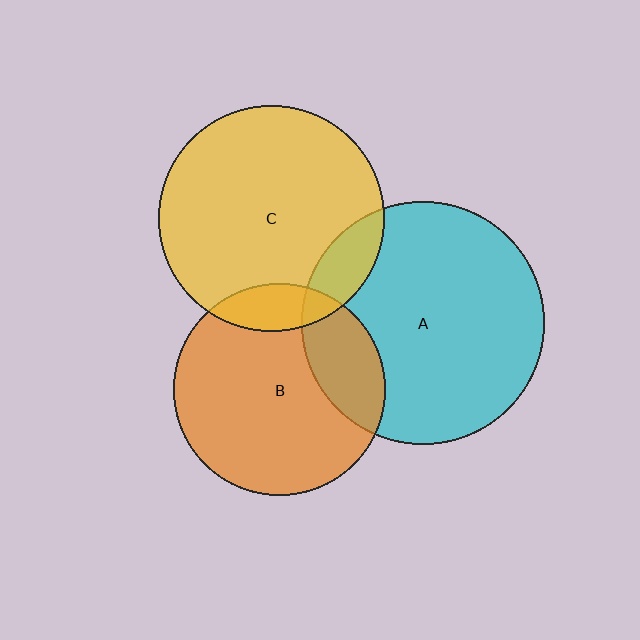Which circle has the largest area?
Circle A (cyan).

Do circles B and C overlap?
Yes.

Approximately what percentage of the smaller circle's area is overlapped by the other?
Approximately 10%.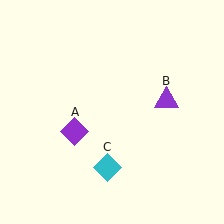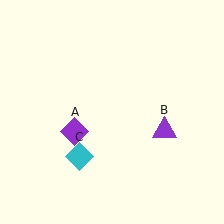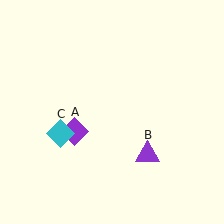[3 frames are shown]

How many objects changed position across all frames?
2 objects changed position: purple triangle (object B), cyan diamond (object C).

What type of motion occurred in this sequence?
The purple triangle (object B), cyan diamond (object C) rotated clockwise around the center of the scene.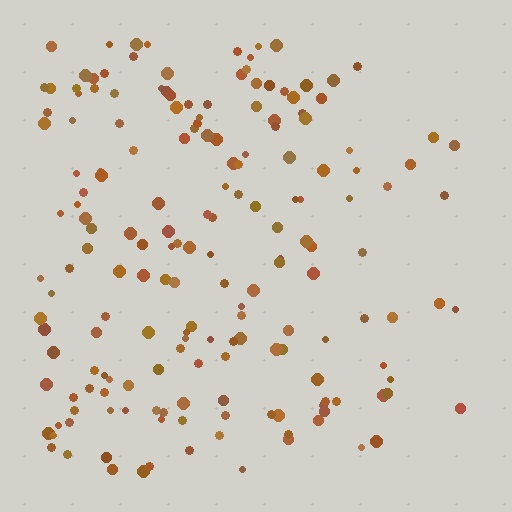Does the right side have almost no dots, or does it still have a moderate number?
Still a moderate number, just noticeably fewer than the left.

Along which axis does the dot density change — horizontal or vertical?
Horizontal.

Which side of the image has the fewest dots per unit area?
The right.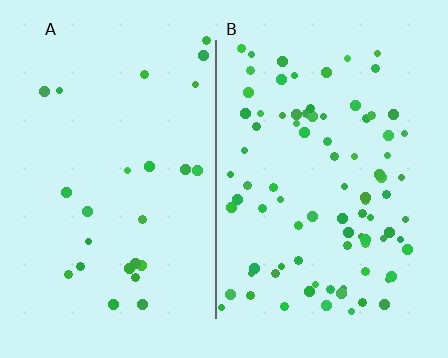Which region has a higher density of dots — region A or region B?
B (the right).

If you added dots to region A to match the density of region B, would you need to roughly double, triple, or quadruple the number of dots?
Approximately triple.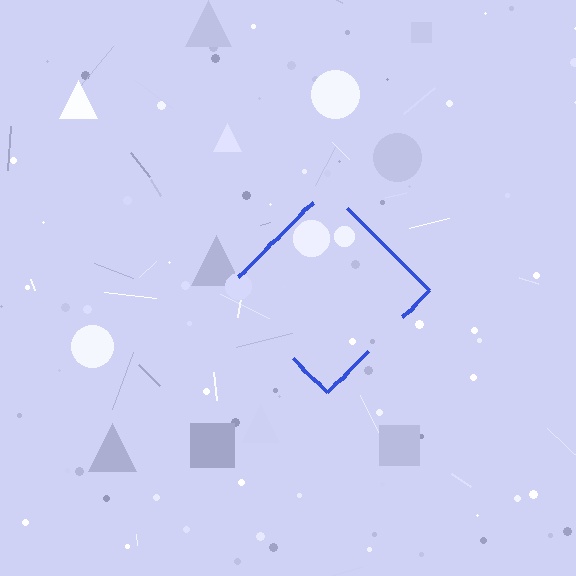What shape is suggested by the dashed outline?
The dashed outline suggests a diamond.